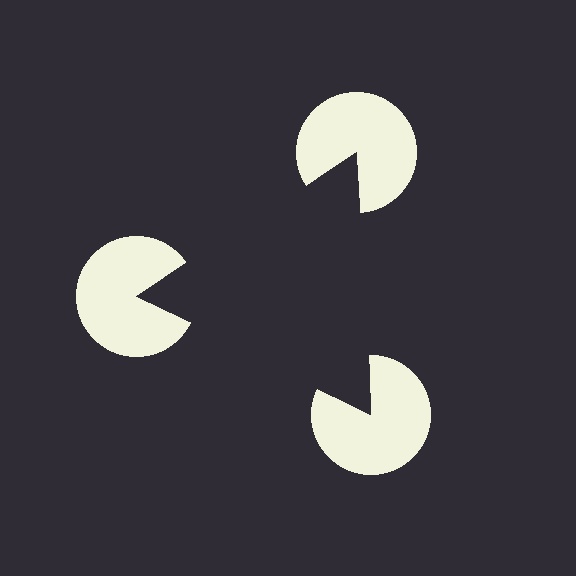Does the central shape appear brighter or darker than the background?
It typically appears slightly darker than the background, even though no actual brightness change is drawn.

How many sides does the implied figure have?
3 sides.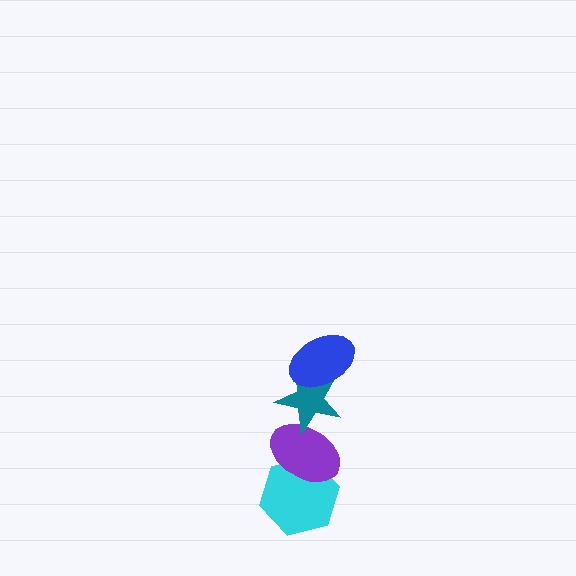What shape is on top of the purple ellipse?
The teal star is on top of the purple ellipse.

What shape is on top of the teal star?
The blue ellipse is on top of the teal star.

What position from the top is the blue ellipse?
The blue ellipse is 1st from the top.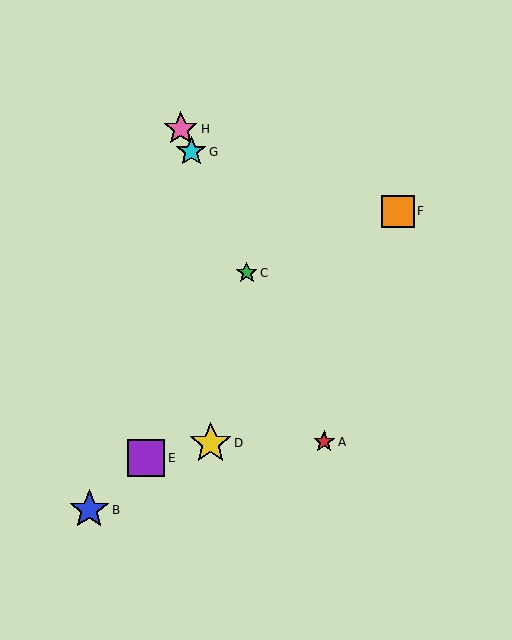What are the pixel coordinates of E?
Object E is at (146, 458).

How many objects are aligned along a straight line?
4 objects (A, C, G, H) are aligned along a straight line.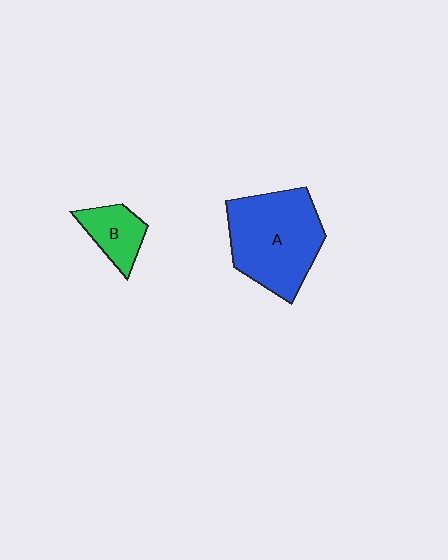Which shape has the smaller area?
Shape B (green).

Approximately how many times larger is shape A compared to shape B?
Approximately 2.6 times.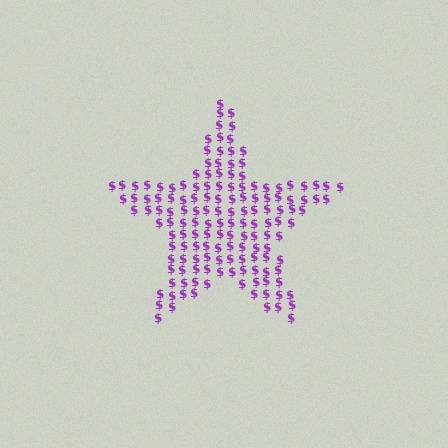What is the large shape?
The large shape is a star.